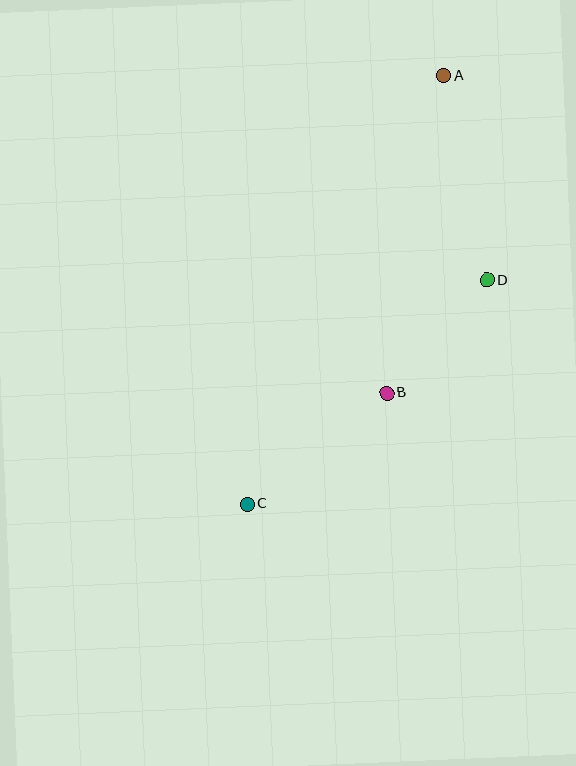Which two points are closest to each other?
Points B and D are closest to each other.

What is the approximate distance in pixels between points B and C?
The distance between B and C is approximately 178 pixels.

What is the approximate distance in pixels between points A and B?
The distance between A and B is approximately 322 pixels.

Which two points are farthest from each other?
Points A and C are farthest from each other.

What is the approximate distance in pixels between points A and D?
The distance between A and D is approximately 209 pixels.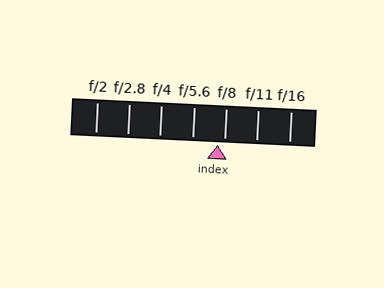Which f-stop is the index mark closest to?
The index mark is closest to f/8.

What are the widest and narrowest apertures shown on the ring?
The widest aperture shown is f/2 and the narrowest is f/16.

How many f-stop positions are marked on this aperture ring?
There are 7 f-stop positions marked.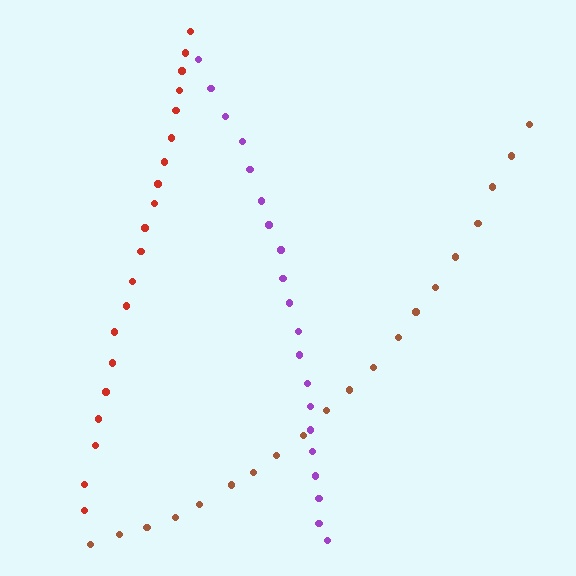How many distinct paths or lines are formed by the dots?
There are 3 distinct paths.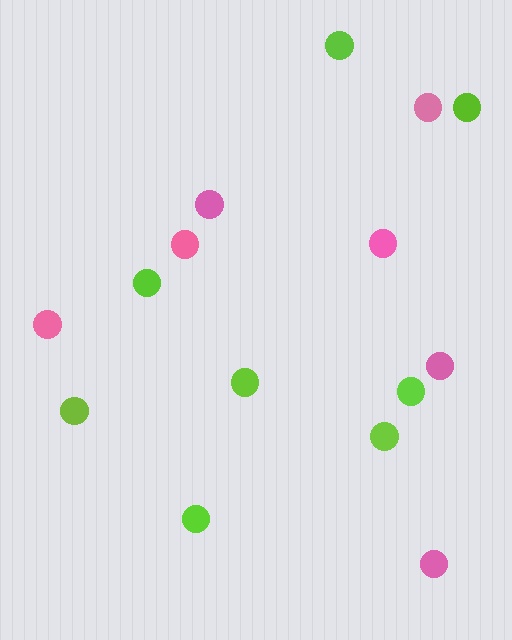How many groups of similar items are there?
There are 2 groups: one group of lime circles (8) and one group of pink circles (7).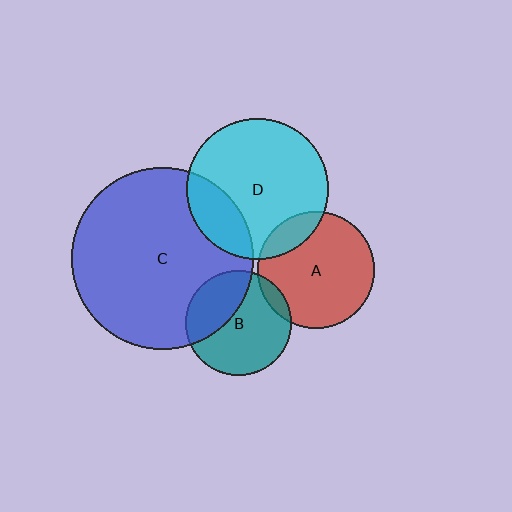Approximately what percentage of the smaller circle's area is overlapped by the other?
Approximately 15%.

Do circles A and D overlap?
Yes.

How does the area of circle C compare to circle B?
Approximately 3.0 times.